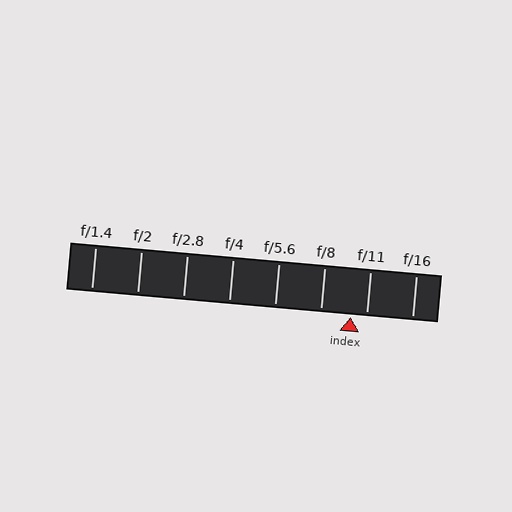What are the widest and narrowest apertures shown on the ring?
The widest aperture shown is f/1.4 and the narrowest is f/16.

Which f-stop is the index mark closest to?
The index mark is closest to f/11.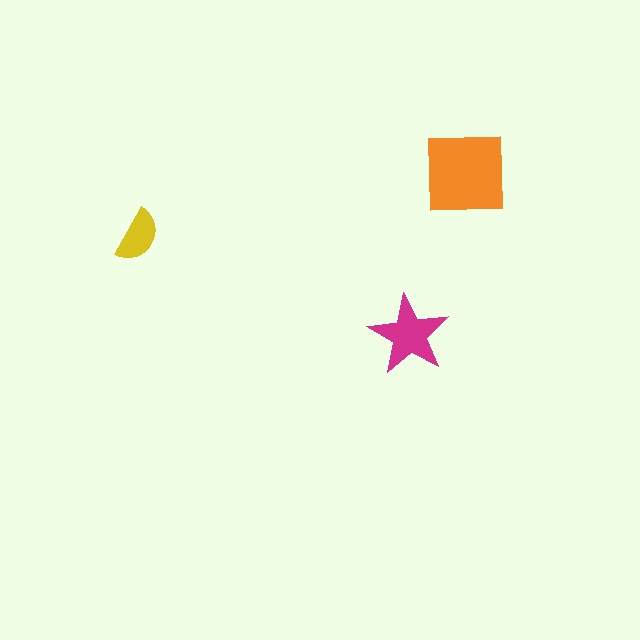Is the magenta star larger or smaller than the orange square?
Smaller.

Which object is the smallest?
The yellow semicircle.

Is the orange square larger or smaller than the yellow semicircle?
Larger.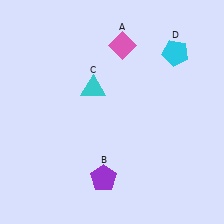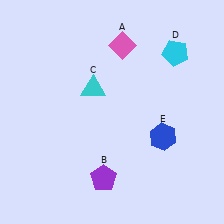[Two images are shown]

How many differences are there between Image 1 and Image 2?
There is 1 difference between the two images.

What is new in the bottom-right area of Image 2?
A blue hexagon (E) was added in the bottom-right area of Image 2.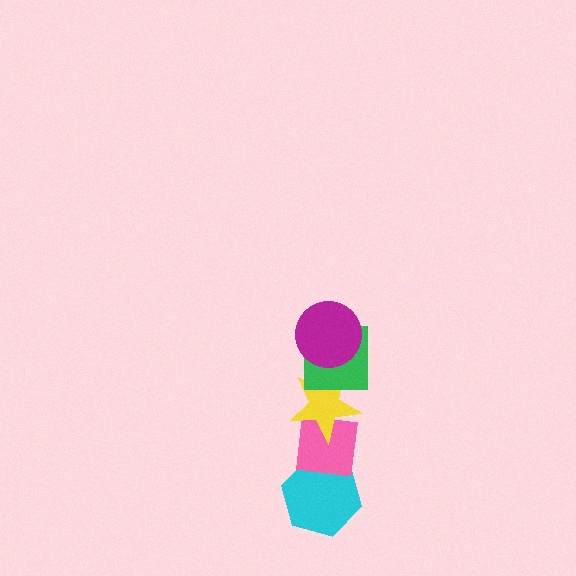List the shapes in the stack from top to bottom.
From top to bottom: the magenta circle, the green square, the yellow star, the pink square, the cyan hexagon.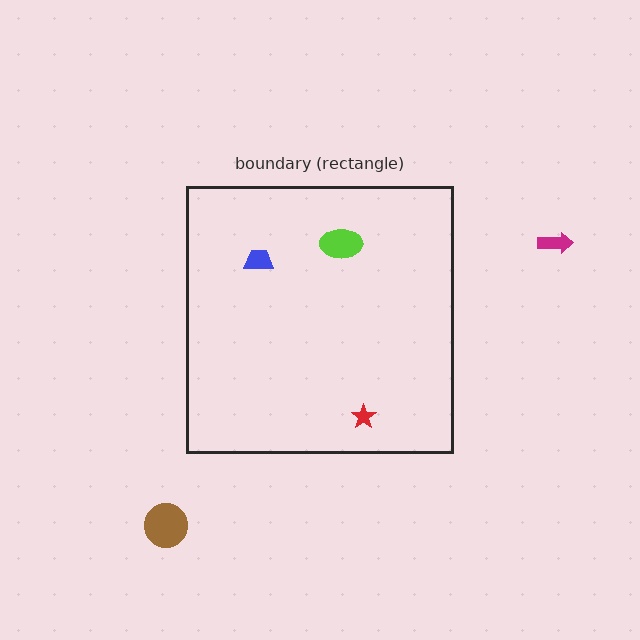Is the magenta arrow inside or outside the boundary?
Outside.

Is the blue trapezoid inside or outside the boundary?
Inside.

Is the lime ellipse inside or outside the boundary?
Inside.